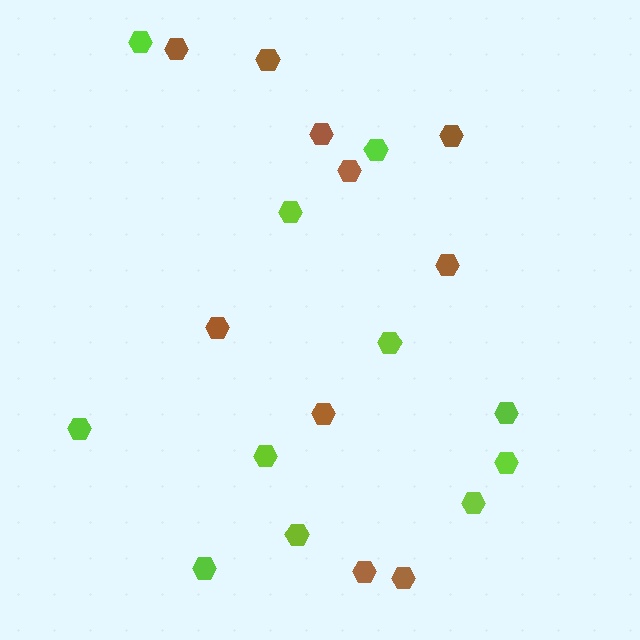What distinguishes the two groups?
There are 2 groups: one group of brown hexagons (10) and one group of lime hexagons (11).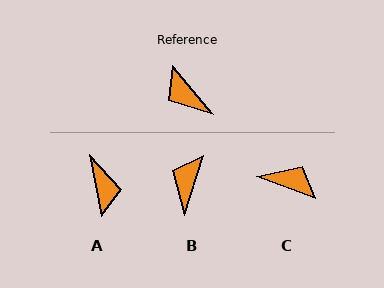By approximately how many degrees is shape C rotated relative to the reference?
Approximately 151 degrees clockwise.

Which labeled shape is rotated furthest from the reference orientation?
A, about 151 degrees away.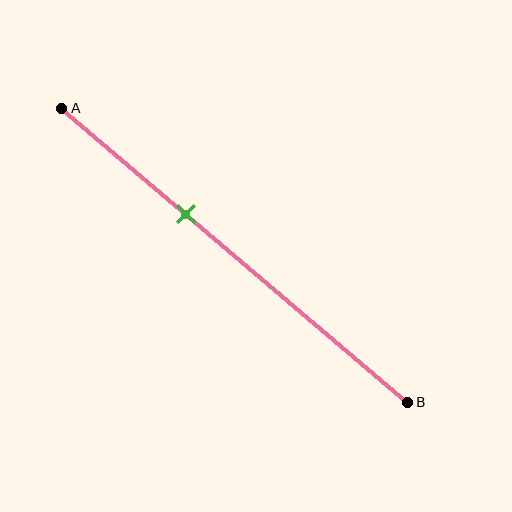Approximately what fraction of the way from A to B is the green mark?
The green mark is approximately 35% of the way from A to B.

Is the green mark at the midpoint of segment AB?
No, the mark is at about 35% from A, not at the 50% midpoint.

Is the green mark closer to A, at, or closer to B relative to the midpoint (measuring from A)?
The green mark is closer to point A than the midpoint of segment AB.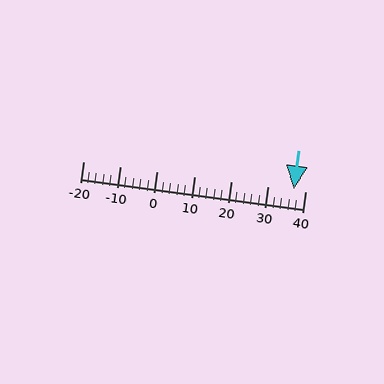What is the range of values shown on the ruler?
The ruler shows values from -20 to 40.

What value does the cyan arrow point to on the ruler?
The cyan arrow points to approximately 37.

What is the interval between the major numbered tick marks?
The major tick marks are spaced 10 units apart.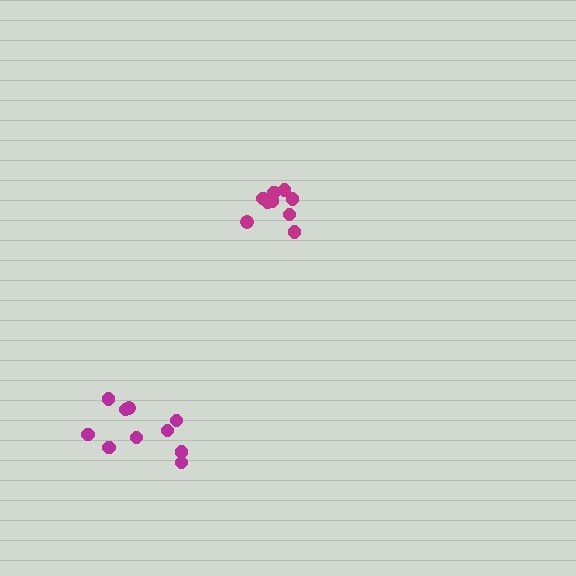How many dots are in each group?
Group 1: 9 dots, Group 2: 10 dots (19 total).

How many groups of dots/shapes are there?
There are 2 groups.